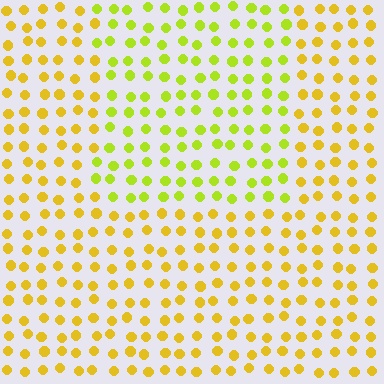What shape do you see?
I see a rectangle.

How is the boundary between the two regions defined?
The boundary is defined purely by a slight shift in hue (about 29 degrees). Spacing, size, and orientation are identical on both sides.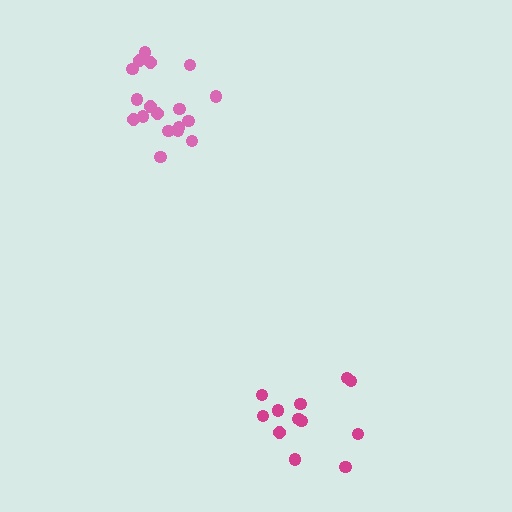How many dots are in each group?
Group 1: 18 dots, Group 2: 12 dots (30 total).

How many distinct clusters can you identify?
There are 2 distinct clusters.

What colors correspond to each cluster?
The clusters are colored: pink, magenta.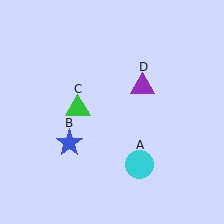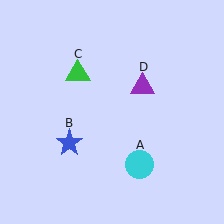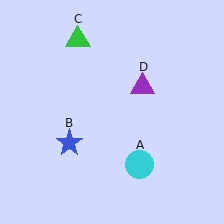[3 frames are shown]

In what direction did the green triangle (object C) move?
The green triangle (object C) moved up.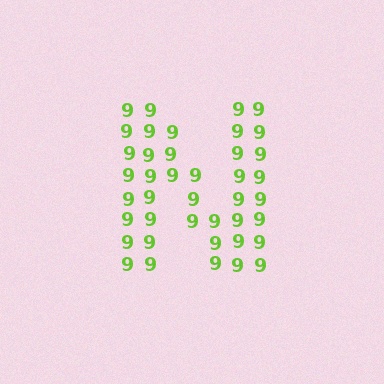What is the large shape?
The large shape is the letter N.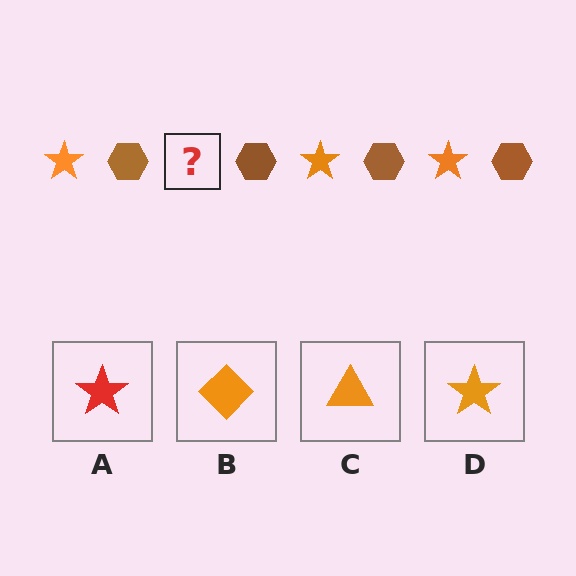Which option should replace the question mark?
Option D.